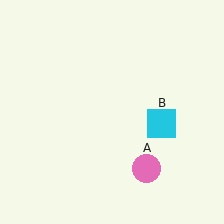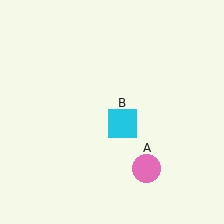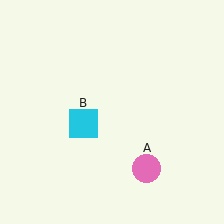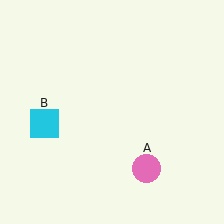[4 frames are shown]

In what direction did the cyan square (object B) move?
The cyan square (object B) moved left.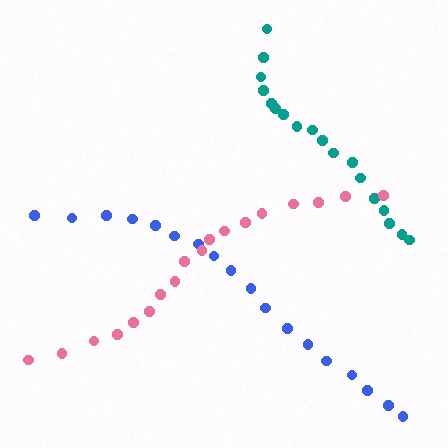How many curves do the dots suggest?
There are 3 distinct paths.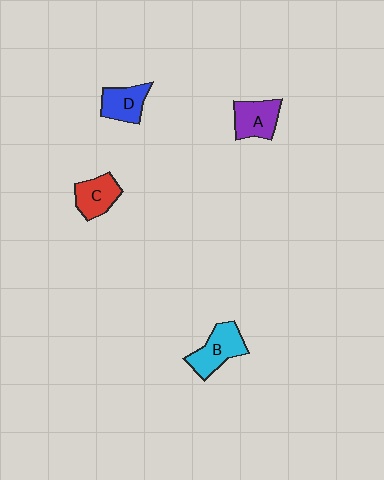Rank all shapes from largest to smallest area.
From largest to smallest: B (cyan), A (purple), C (red), D (blue).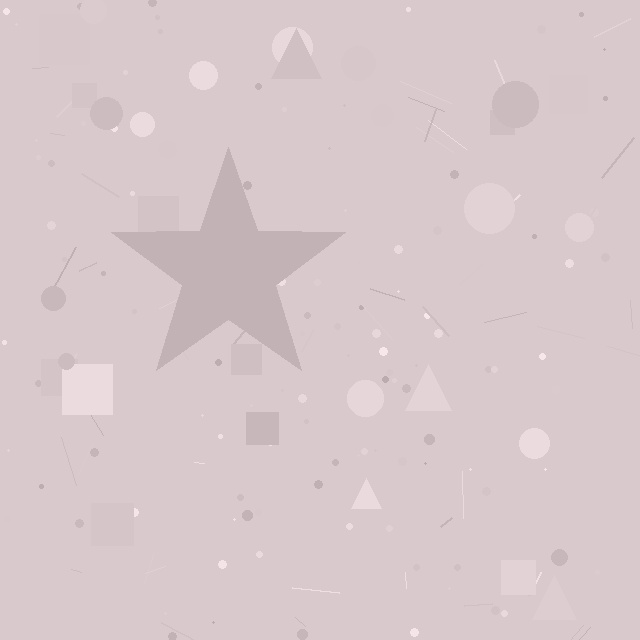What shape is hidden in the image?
A star is hidden in the image.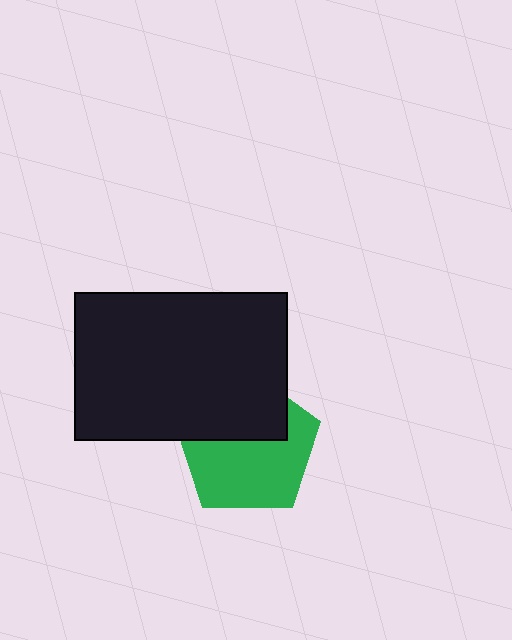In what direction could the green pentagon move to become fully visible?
The green pentagon could move down. That would shift it out from behind the black rectangle entirely.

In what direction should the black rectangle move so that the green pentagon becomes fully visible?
The black rectangle should move up. That is the shortest direction to clear the overlap and leave the green pentagon fully visible.